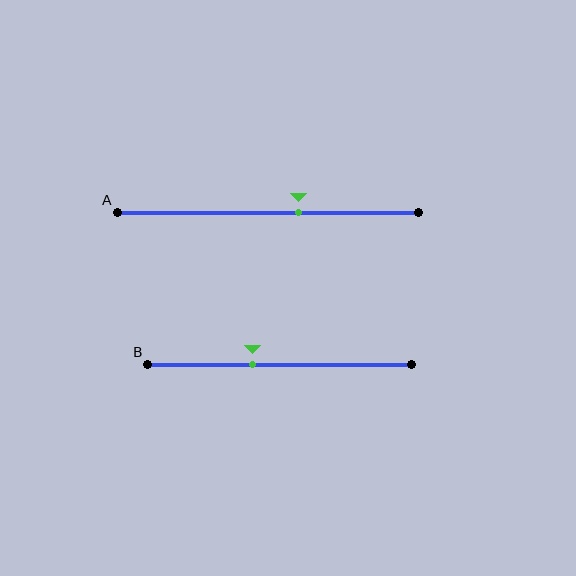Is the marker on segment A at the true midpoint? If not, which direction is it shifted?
No, the marker on segment A is shifted to the right by about 10% of the segment length.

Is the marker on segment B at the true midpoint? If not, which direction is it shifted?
No, the marker on segment B is shifted to the left by about 10% of the segment length.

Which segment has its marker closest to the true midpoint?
Segment A has its marker closest to the true midpoint.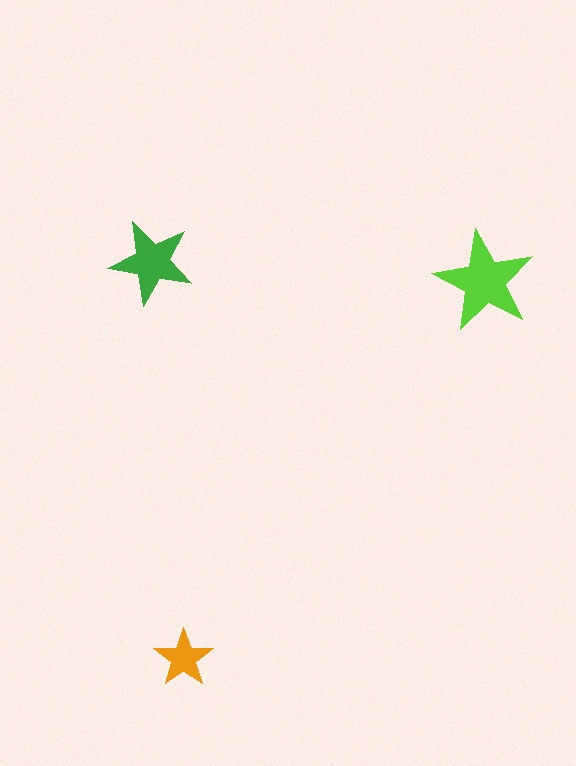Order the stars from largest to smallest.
the lime one, the green one, the orange one.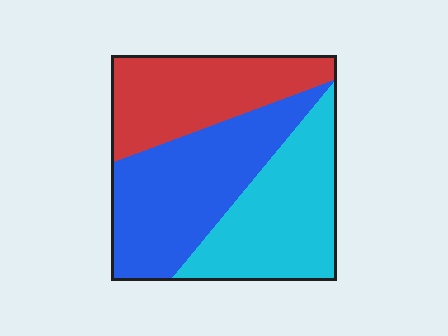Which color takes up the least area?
Red, at roughly 30%.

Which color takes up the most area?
Blue, at roughly 40%.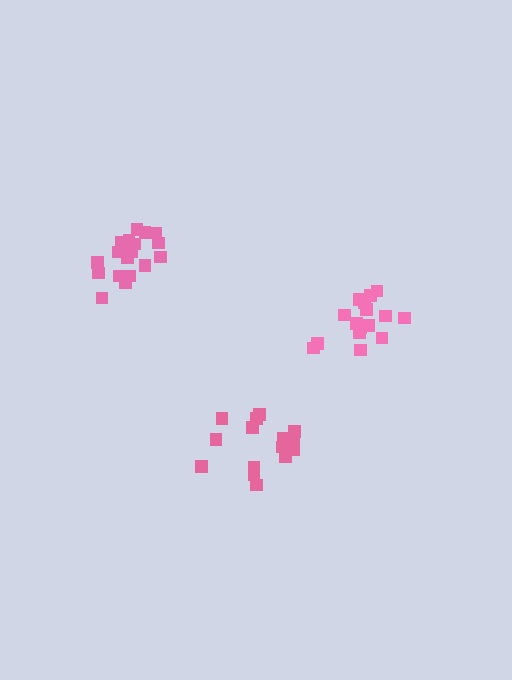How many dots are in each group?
Group 1: 16 dots, Group 2: 16 dots, Group 3: 19 dots (51 total).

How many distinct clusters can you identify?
There are 3 distinct clusters.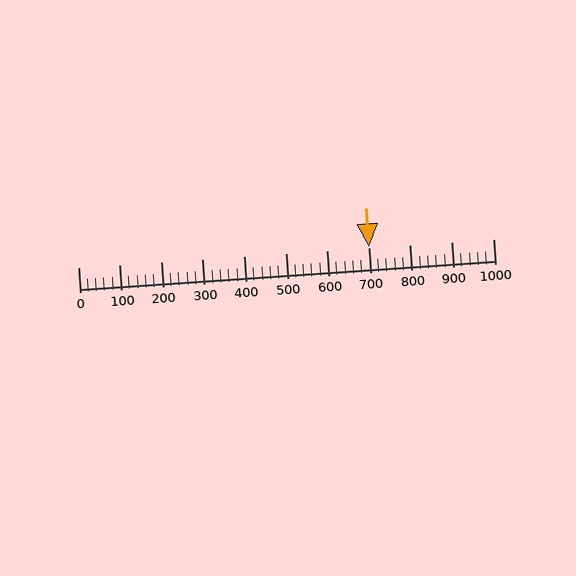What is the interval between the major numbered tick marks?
The major tick marks are spaced 100 units apart.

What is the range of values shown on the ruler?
The ruler shows values from 0 to 1000.